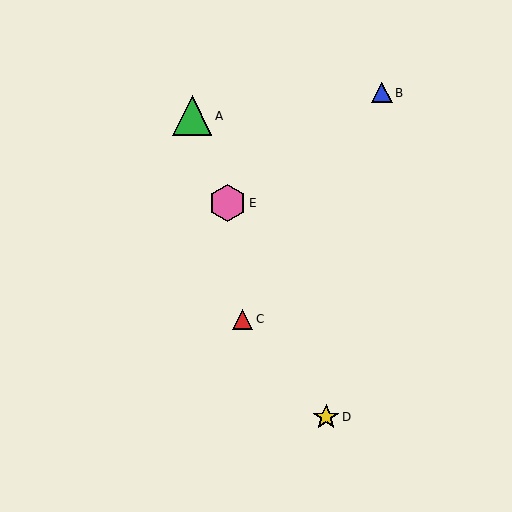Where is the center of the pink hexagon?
The center of the pink hexagon is at (228, 203).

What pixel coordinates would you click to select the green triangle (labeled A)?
Click at (192, 116) to select the green triangle A.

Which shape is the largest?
The green triangle (labeled A) is the largest.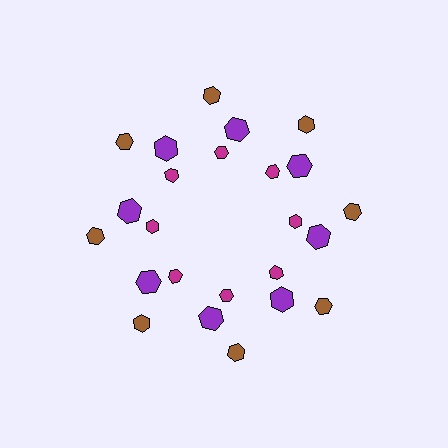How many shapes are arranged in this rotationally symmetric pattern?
There are 24 shapes, arranged in 8 groups of 3.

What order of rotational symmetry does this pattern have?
This pattern has 8-fold rotational symmetry.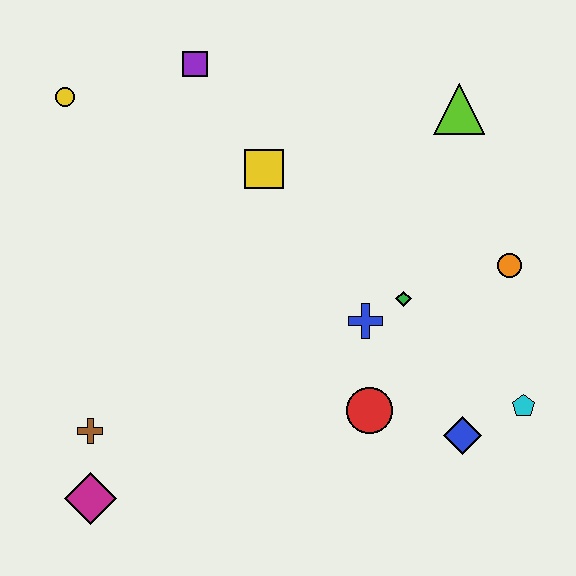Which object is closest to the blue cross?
The green diamond is closest to the blue cross.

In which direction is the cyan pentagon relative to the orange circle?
The cyan pentagon is below the orange circle.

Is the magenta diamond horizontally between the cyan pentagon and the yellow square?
No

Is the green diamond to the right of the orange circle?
No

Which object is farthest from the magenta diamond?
The lime triangle is farthest from the magenta diamond.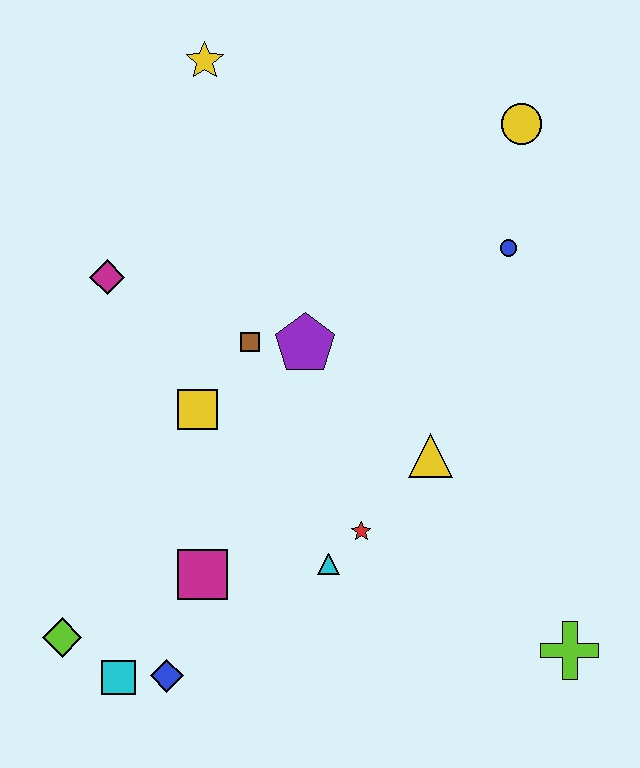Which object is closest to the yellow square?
The brown square is closest to the yellow square.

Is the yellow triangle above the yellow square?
No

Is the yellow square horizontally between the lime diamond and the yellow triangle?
Yes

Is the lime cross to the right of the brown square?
Yes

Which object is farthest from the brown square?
The lime cross is farthest from the brown square.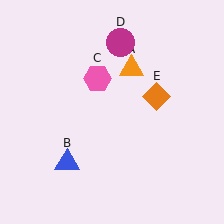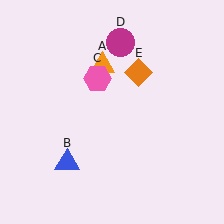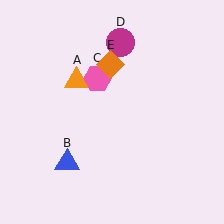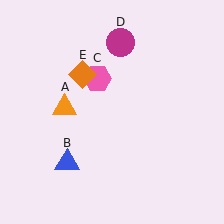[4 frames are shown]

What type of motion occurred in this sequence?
The orange triangle (object A), orange diamond (object E) rotated counterclockwise around the center of the scene.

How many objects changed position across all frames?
2 objects changed position: orange triangle (object A), orange diamond (object E).